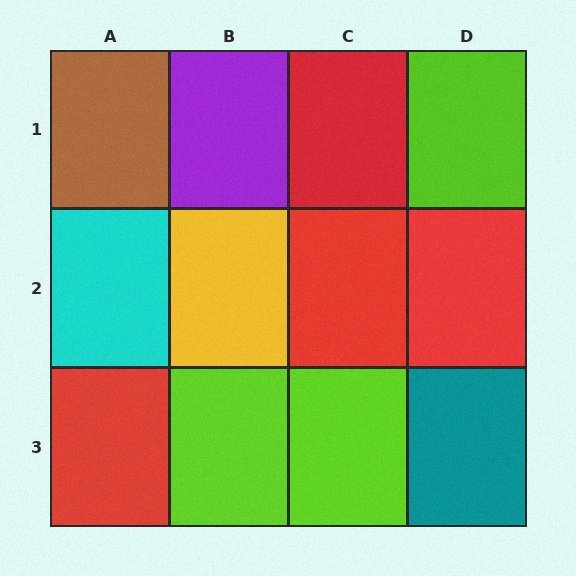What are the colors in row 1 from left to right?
Brown, purple, red, lime.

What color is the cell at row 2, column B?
Yellow.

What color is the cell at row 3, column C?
Lime.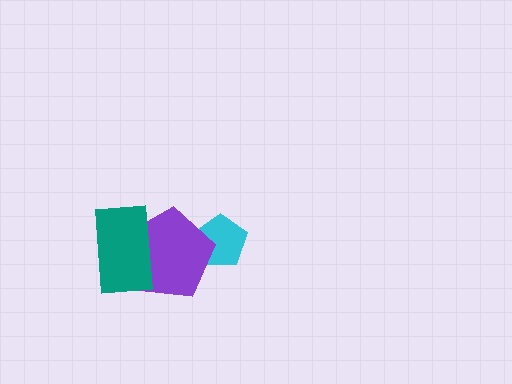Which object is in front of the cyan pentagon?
The purple pentagon is in front of the cyan pentagon.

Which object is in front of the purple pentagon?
The teal rectangle is in front of the purple pentagon.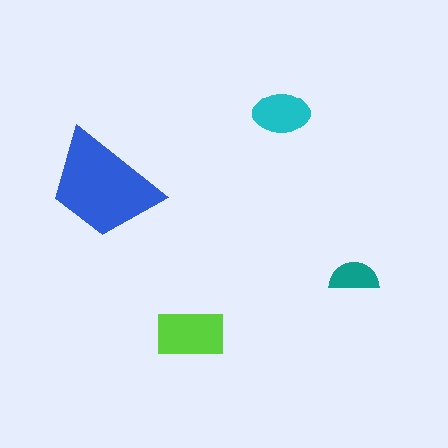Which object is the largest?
The blue trapezoid.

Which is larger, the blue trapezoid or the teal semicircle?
The blue trapezoid.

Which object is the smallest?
The teal semicircle.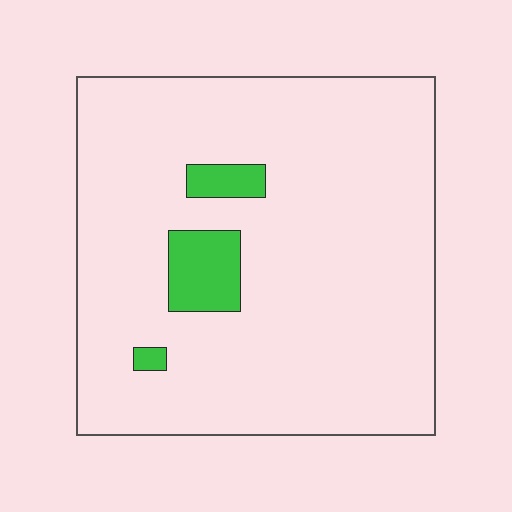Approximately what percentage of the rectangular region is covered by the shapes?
Approximately 5%.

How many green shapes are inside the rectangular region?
3.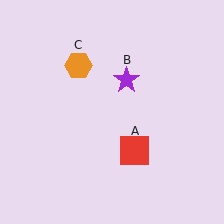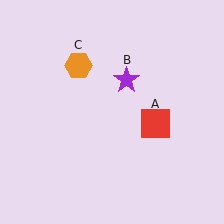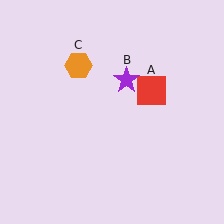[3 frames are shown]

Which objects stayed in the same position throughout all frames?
Purple star (object B) and orange hexagon (object C) remained stationary.